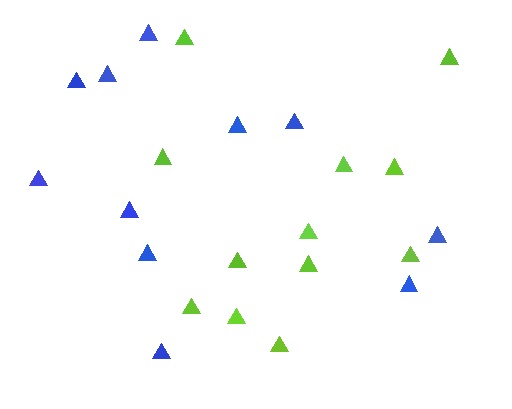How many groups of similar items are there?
There are 2 groups: one group of lime triangles (12) and one group of blue triangles (11).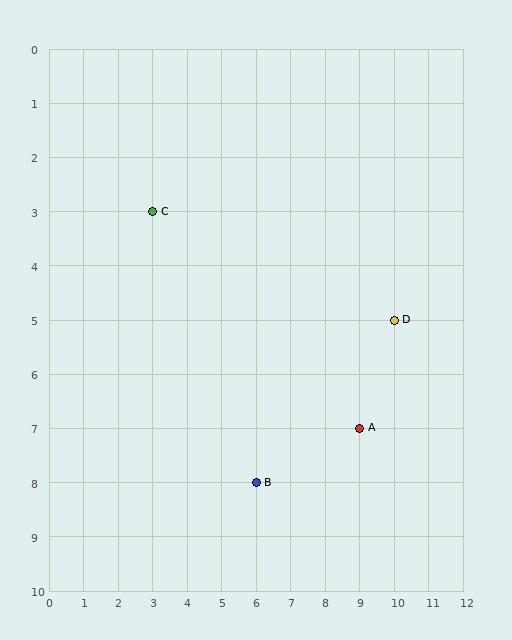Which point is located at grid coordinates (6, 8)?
Point B is at (6, 8).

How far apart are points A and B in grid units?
Points A and B are 3 columns and 1 row apart (about 3.2 grid units diagonally).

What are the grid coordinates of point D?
Point D is at grid coordinates (10, 5).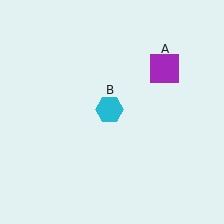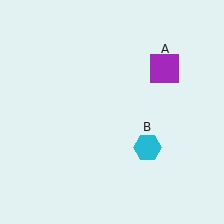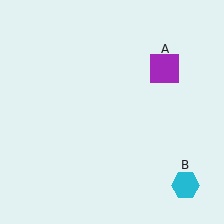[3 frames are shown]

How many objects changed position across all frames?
1 object changed position: cyan hexagon (object B).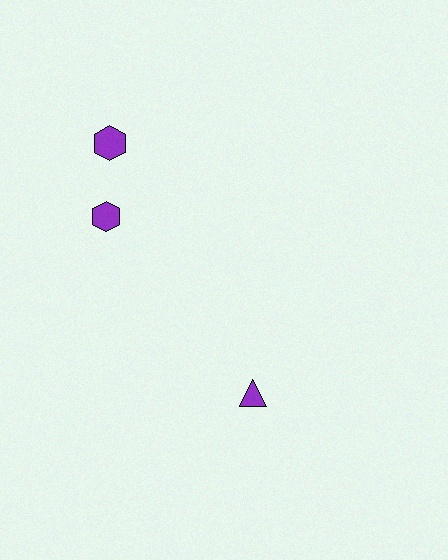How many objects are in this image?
There are 3 objects.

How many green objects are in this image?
There are no green objects.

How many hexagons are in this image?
There are 2 hexagons.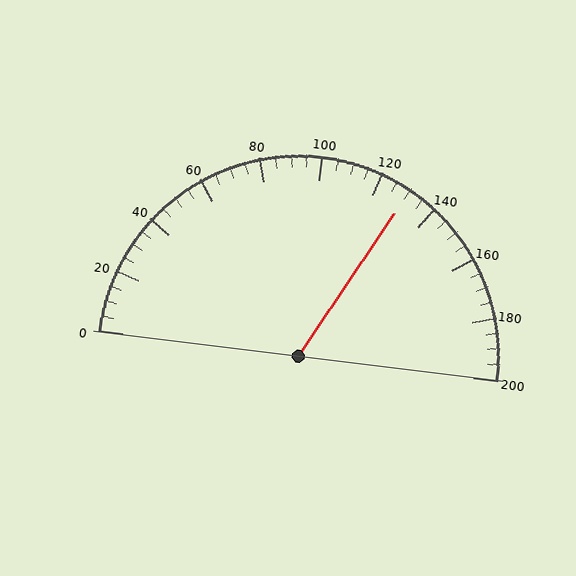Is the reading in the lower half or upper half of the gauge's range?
The reading is in the upper half of the range (0 to 200).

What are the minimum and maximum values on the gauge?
The gauge ranges from 0 to 200.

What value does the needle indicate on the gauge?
The needle indicates approximately 130.